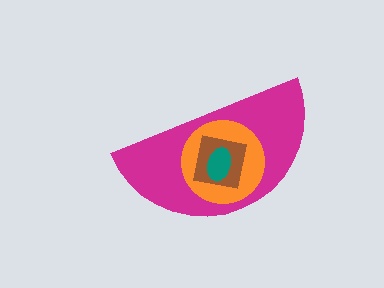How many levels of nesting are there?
4.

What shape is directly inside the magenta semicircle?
The orange circle.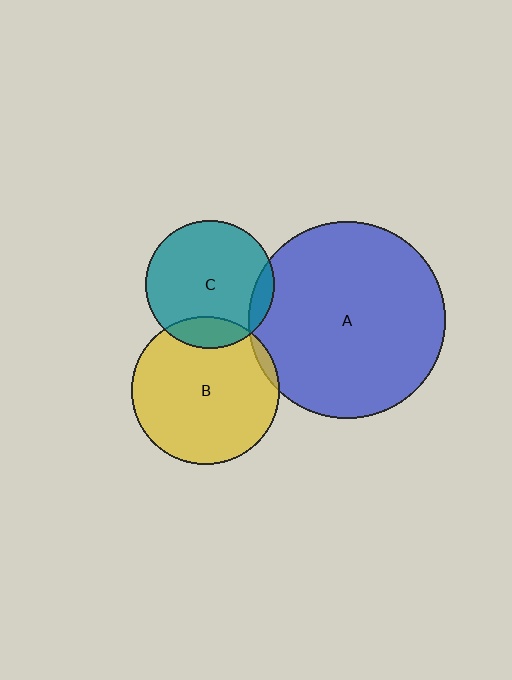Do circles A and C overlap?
Yes.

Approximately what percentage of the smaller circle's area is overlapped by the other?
Approximately 10%.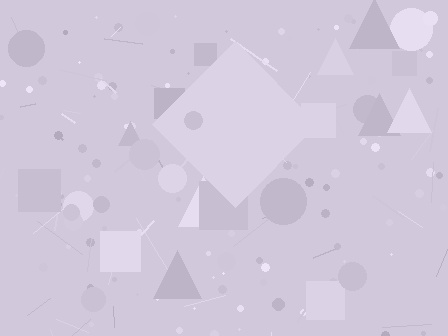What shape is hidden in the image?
A diamond is hidden in the image.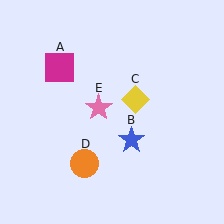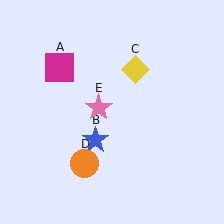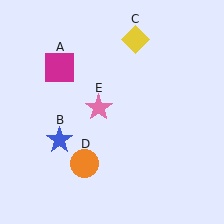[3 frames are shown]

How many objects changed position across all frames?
2 objects changed position: blue star (object B), yellow diamond (object C).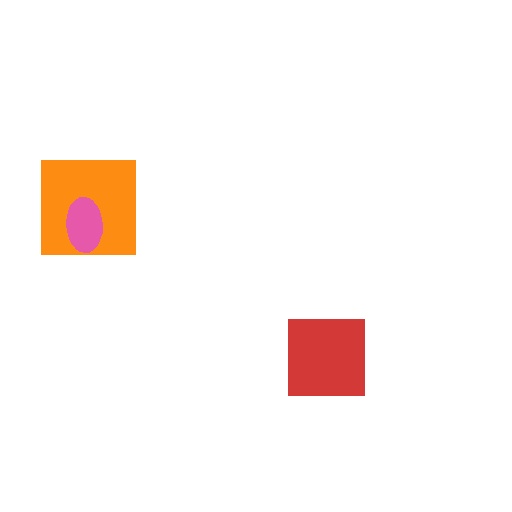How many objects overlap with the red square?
0 objects overlap with the red square.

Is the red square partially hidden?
No, no other shape covers it.